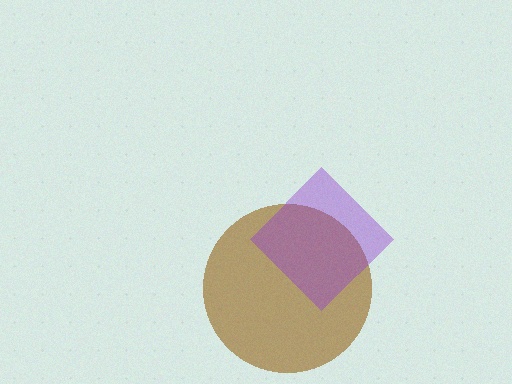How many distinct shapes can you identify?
There are 2 distinct shapes: a brown circle, a purple diamond.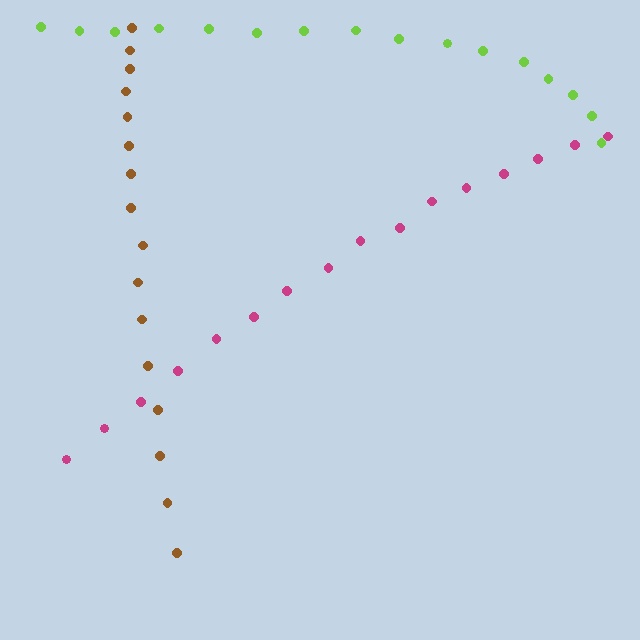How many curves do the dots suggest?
There are 3 distinct paths.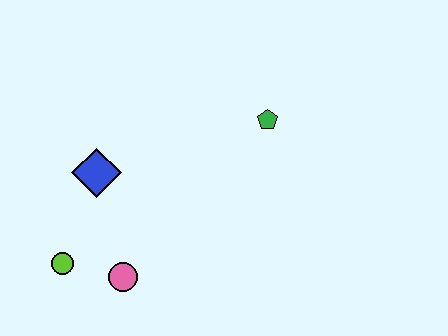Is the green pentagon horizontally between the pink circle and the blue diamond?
No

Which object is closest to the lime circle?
The pink circle is closest to the lime circle.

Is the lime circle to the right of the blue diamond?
No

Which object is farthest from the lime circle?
The green pentagon is farthest from the lime circle.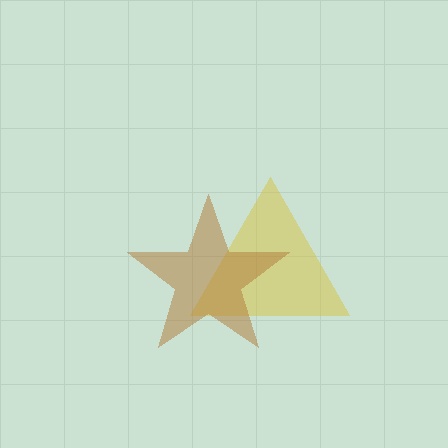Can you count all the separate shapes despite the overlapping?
Yes, there are 2 separate shapes.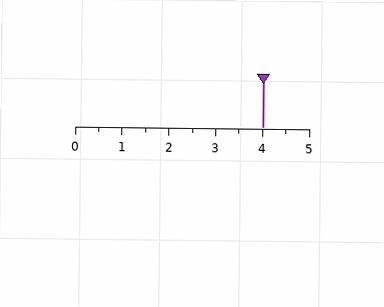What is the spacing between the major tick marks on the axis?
The major ticks are spaced 1 apart.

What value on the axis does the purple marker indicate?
The marker indicates approximately 4.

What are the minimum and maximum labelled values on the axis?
The axis runs from 0 to 5.